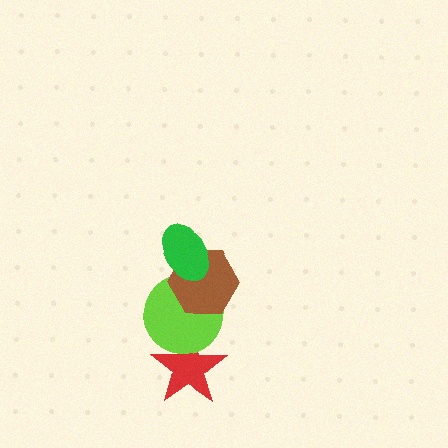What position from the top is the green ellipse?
The green ellipse is 1st from the top.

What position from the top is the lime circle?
The lime circle is 3rd from the top.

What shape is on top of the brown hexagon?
The green ellipse is on top of the brown hexagon.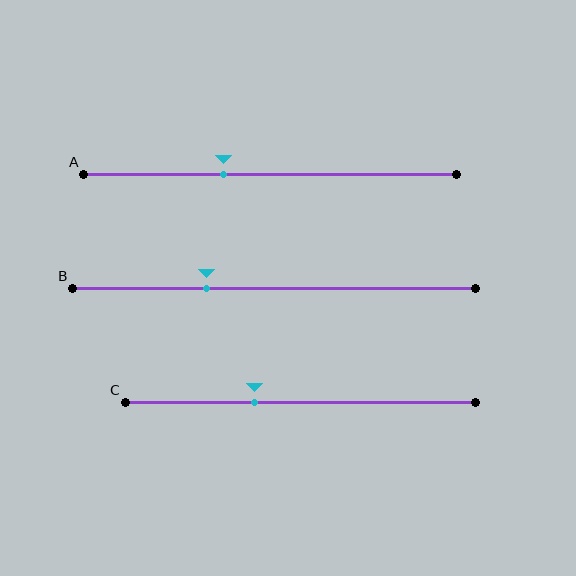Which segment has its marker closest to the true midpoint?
Segment A has its marker closest to the true midpoint.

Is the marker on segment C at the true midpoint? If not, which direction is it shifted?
No, the marker on segment C is shifted to the left by about 13% of the segment length.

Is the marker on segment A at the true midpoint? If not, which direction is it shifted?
No, the marker on segment A is shifted to the left by about 12% of the segment length.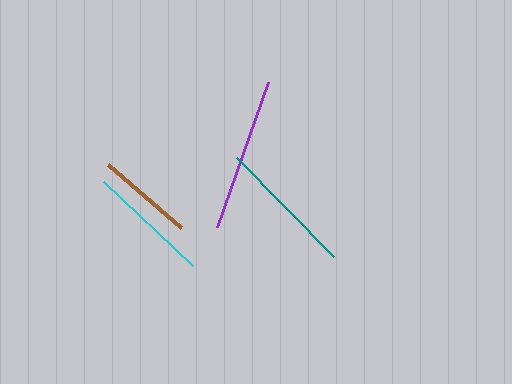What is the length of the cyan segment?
The cyan segment is approximately 123 pixels long.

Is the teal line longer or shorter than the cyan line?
The teal line is longer than the cyan line.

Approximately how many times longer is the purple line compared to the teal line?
The purple line is approximately 1.1 times the length of the teal line.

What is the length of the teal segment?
The teal segment is approximately 138 pixels long.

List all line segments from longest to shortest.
From longest to shortest: purple, teal, cyan, brown.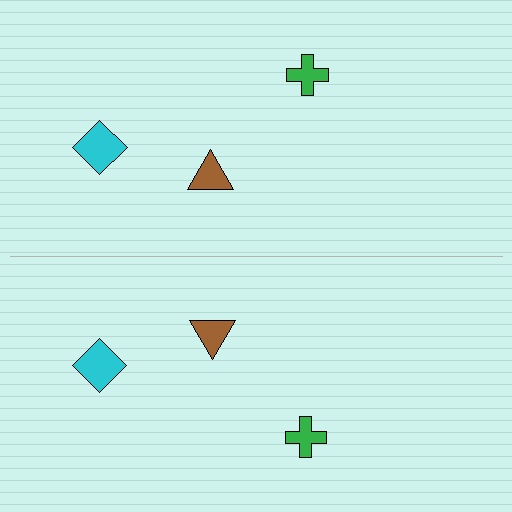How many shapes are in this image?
There are 6 shapes in this image.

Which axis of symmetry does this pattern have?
The pattern has a horizontal axis of symmetry running through the center of the image.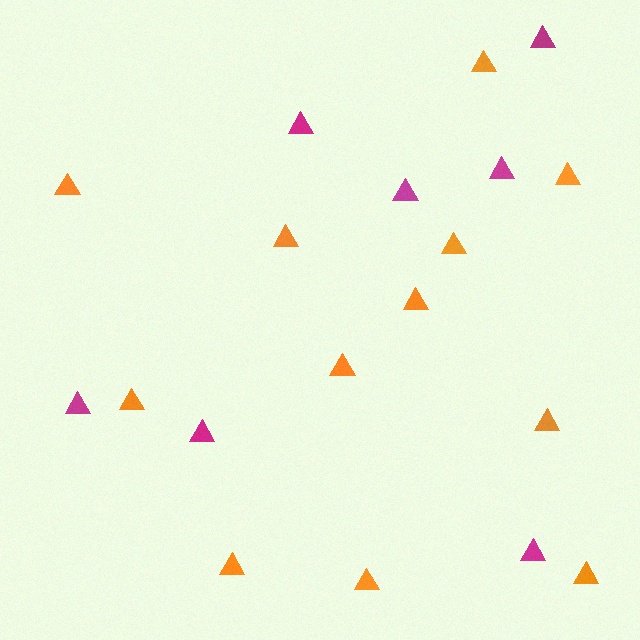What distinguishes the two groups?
There are 2 groups: one group of orange triangles (12) and one group of magenta triangles (7).